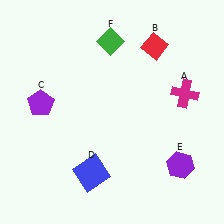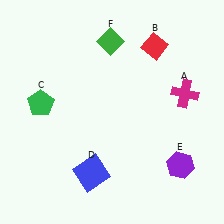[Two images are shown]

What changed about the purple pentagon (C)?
In Image 1, C is purple. In Image 2, it changed to green.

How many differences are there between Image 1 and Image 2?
There is 1 difference between the two images.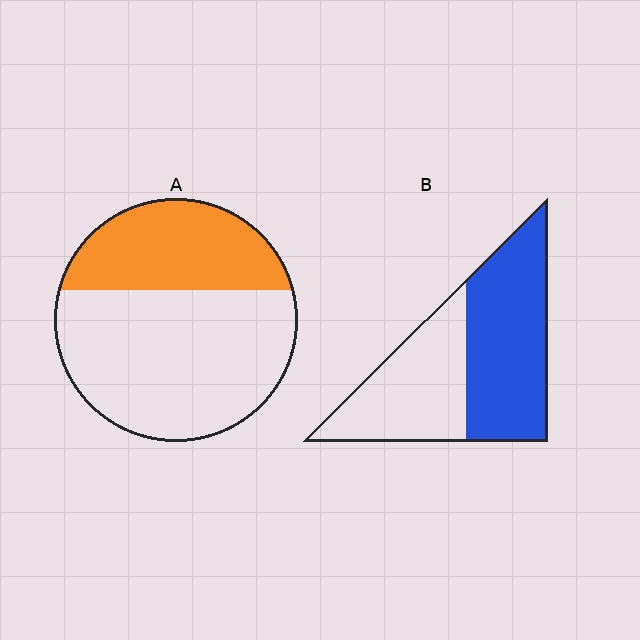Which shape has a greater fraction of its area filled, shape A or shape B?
Shape B.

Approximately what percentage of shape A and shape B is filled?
A is approximately 35% and B is approximately 55%.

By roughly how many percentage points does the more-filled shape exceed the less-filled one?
By roughly 20 percentage points (B over A).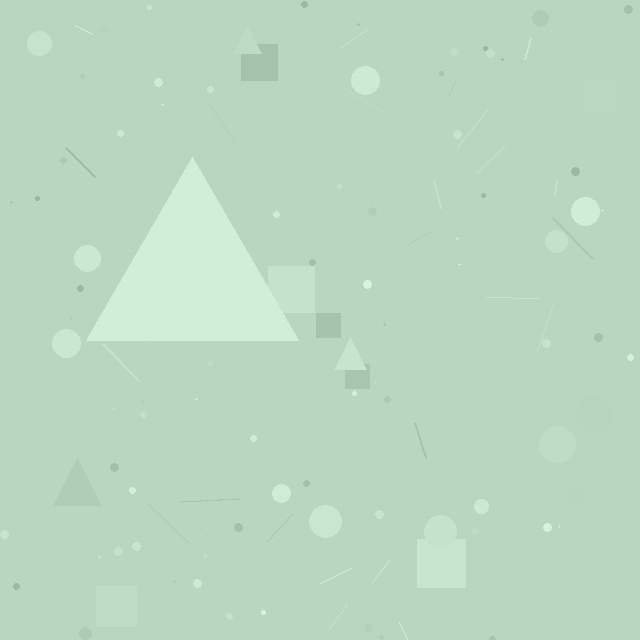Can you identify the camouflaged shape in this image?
The camouflaged shape is a triangle.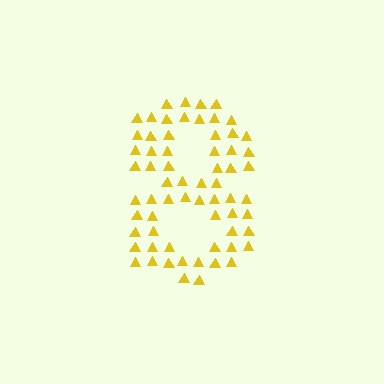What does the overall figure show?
The overall figure shows the digit 8.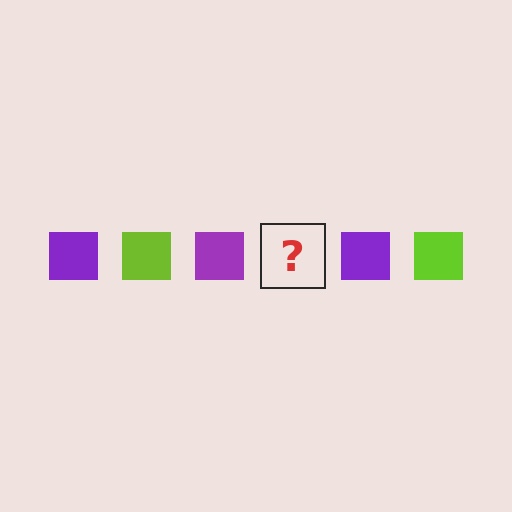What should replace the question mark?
The question mark should be replaced with a lime square.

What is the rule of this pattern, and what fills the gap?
The rule is that the pattern cycles through purple, lime squares. The gap should be filled with a lime square.